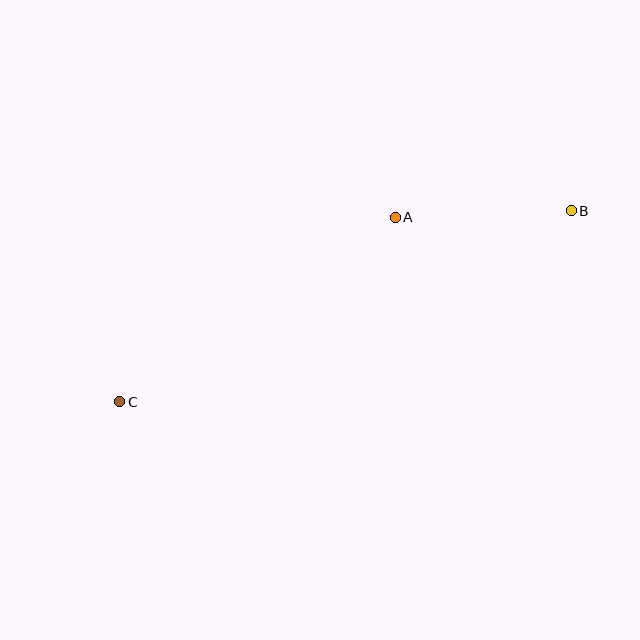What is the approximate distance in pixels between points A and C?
The distance between A and C is approximately 331 pixels.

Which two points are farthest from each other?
Points B and C are farthest from each other.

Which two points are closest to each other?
Points A and B are closest to each other.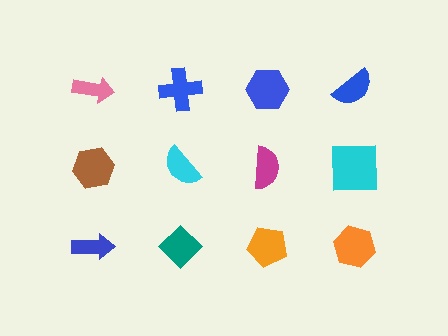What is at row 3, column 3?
An orange pentagon.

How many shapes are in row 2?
4 shapes.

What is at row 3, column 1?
A blue arrow.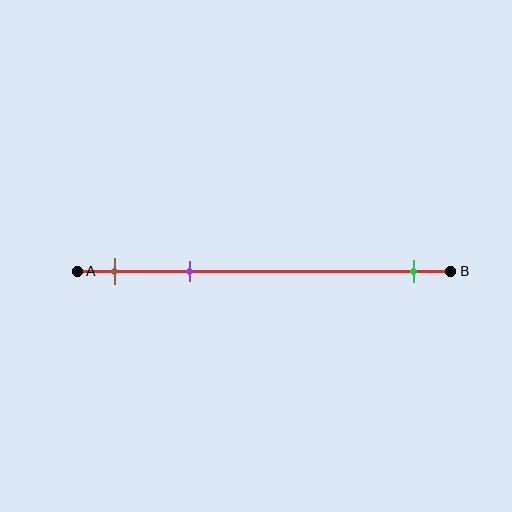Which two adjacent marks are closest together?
The brown and purple marks are the closest adjacent pair.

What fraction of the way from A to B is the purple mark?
The purple mark is approximately 30% (0.3) of the way from A to B.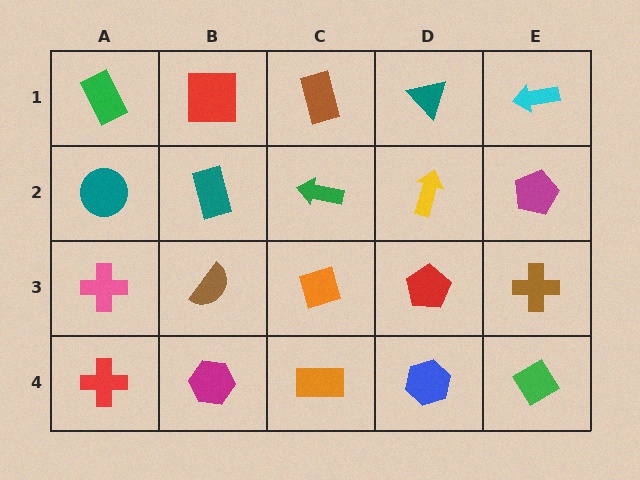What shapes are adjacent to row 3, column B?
A teal rectangle (row 2, column B), a magenta hexagon (row 4, column B), a pink cross (row 3, column A), an orange diamond (row 3, column C).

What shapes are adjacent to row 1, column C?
A green arrow (row 2, column C), a red square (row 1, column B), a teal triangle (row 1, column D).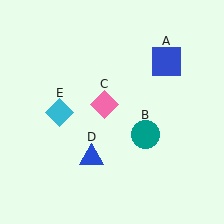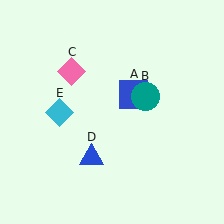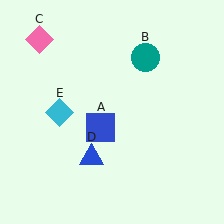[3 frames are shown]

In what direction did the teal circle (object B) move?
The teal circle (object B) moved up.